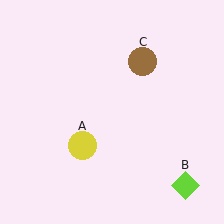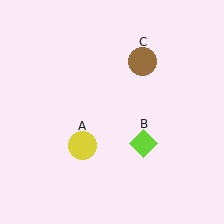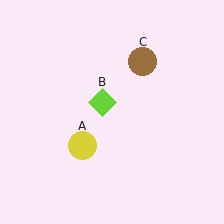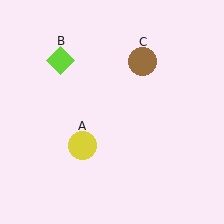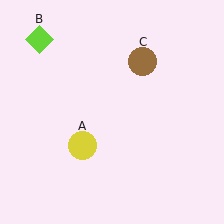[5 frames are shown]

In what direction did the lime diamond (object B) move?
The lime diamond (object B) moved up and to the left.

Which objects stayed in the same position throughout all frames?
Yellow circle (object A) and brown circle (object C) remained stationary.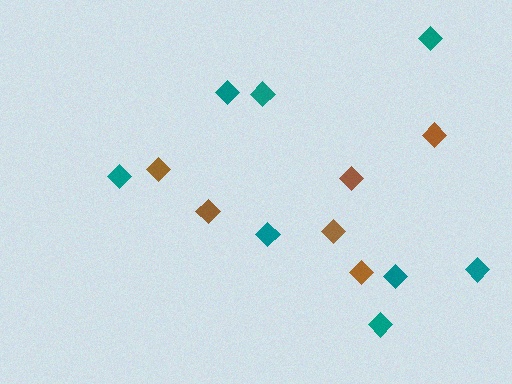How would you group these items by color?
There are 2 groups: one group of teal diamonds (8) and one group of brown diamonds (6).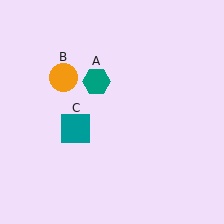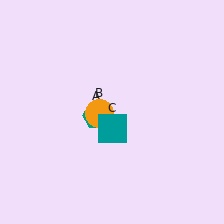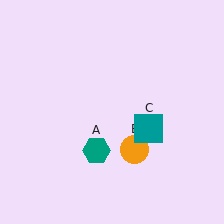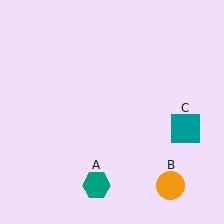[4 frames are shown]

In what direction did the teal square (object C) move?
The teal square (object C) moved right.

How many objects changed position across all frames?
3 objects changed position: teal hexagon (object A), orange circle (object B), teal square (object C).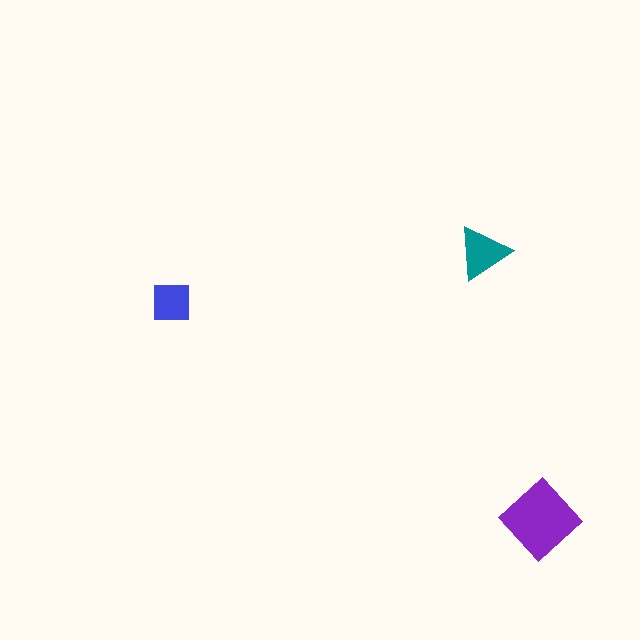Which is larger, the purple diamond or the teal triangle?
The purple diamond.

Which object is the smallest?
The blue square.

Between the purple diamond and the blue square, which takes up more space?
The purple diamond.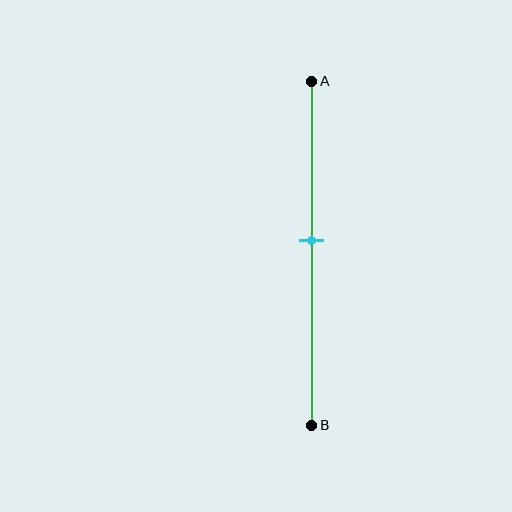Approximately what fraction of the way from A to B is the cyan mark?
The cyan mark is approximately 45% of the way from A to B.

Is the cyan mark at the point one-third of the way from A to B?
No, the mark is at about 45% from A, not at the 33% one-third point.